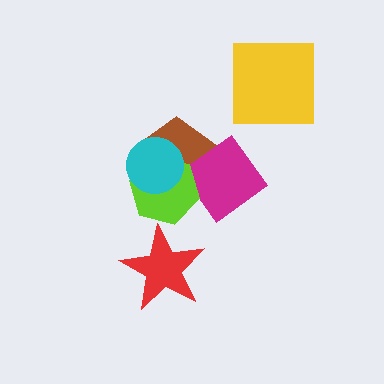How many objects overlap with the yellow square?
0 objects overlap with the yellow square.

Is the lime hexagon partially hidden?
Yes, it is partially covered by another shape.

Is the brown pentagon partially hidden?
Yes, it is partially covered by another shape.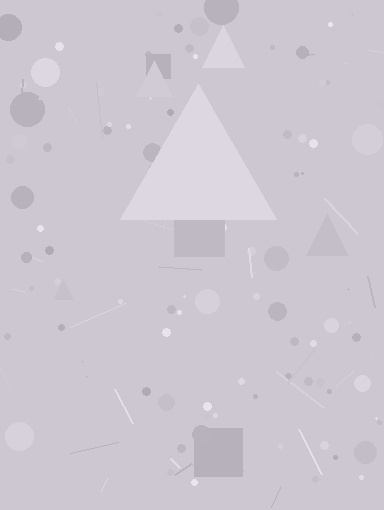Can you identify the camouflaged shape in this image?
The camouflaged shape is a triangle.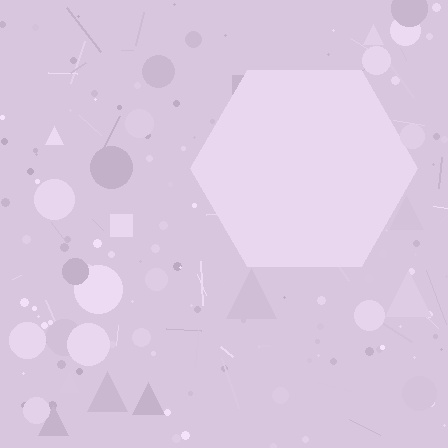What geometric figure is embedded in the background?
A hexagon is embedded in the background.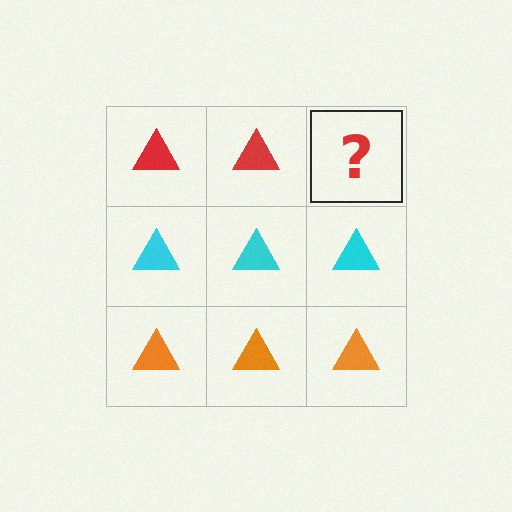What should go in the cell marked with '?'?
The missing cell should contain a red triangle.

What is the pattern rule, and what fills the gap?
The rule is that each row has a consistent color. The gap should be filled with a red triangle.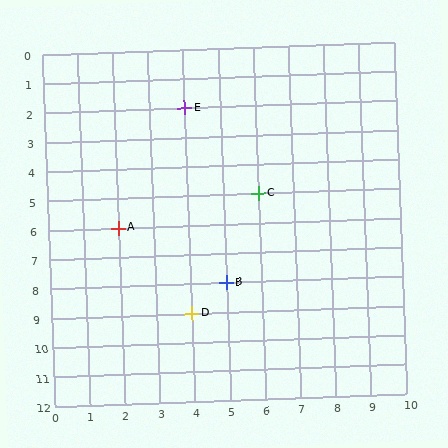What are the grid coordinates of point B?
Point B is at grid coordinates (5, 8).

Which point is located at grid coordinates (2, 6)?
Point A is at (2, 6).